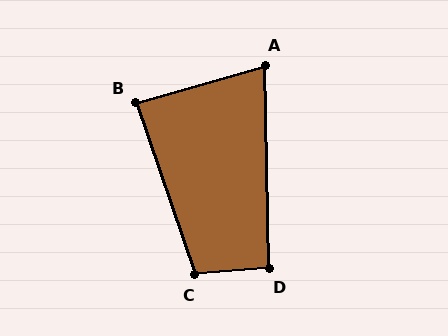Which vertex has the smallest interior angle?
A, at approximately 75 degrees.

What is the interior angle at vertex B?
Approximately 87 degrees (approximately right).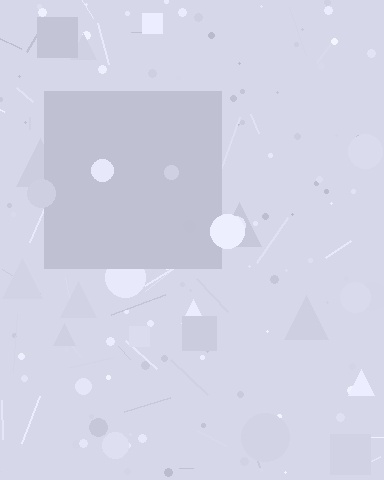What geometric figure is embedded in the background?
A square is embedded in the background.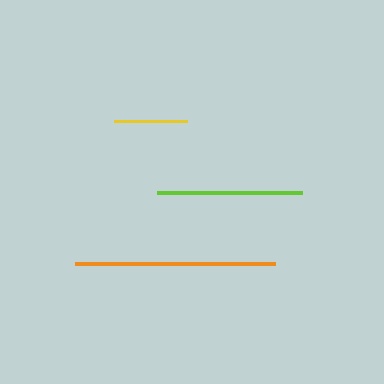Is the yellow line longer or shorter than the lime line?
The lime line is longer than the yellow line.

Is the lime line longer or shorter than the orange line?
The orange line is longer than the lime line.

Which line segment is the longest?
The orange line is the longest at approximately 200 pixels.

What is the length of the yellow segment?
The yellow segment is approximately 73 pixels long.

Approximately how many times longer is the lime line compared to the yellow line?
The lime line is approximately 2.0 times the length of the yellow line.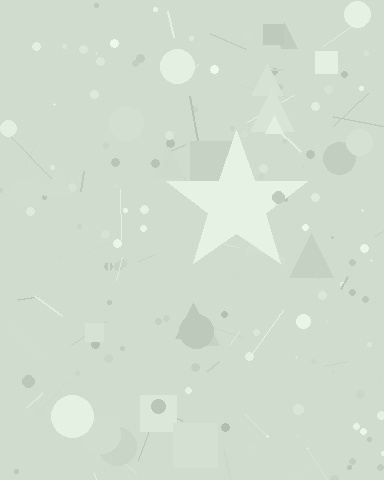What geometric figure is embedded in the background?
A star is embedded in the background.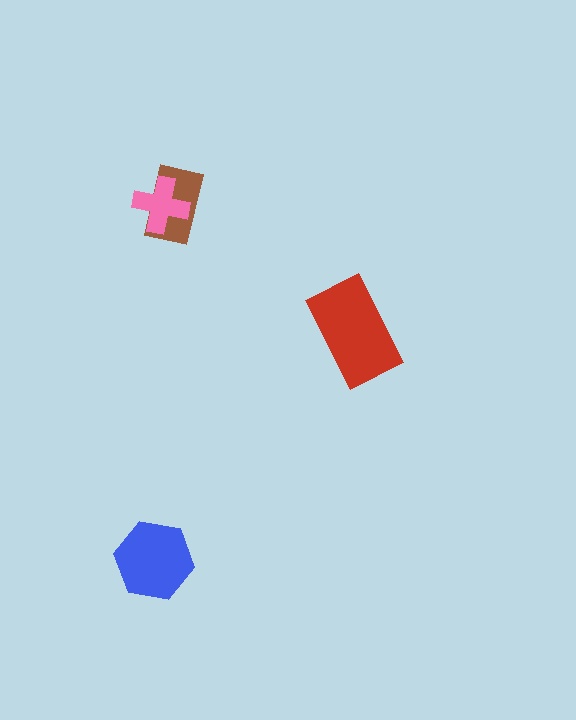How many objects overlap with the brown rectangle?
1 object overlaps with the brown rectangle.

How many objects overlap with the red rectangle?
0 objects overlap with the red rectangle.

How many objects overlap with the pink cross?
1 object overlaps with the pink cross.